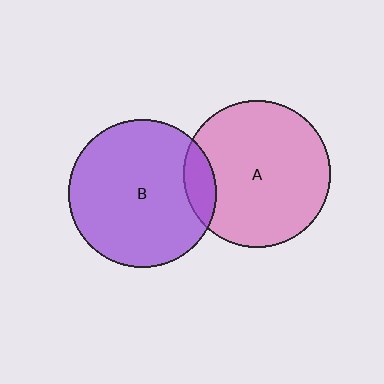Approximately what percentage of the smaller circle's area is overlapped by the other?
Approximately 10%.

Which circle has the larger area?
Circle B (purple).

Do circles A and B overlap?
Yes.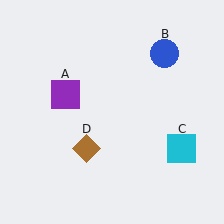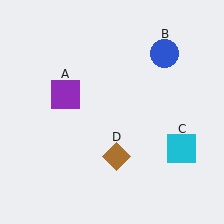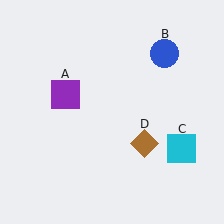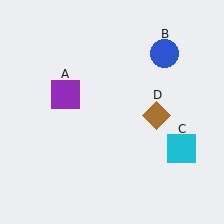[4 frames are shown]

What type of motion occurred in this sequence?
The brown diamond (object D) rotated counterclockwise around the center of the scene.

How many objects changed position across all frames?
1 object changed position: brown diamond (object D).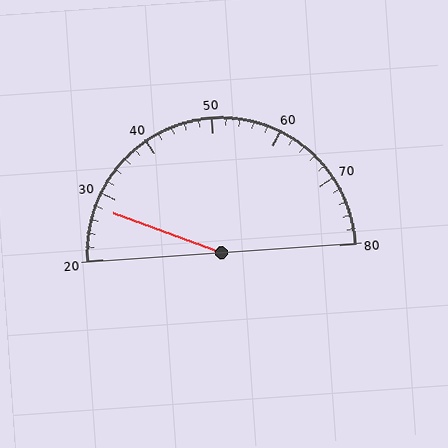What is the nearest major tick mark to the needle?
The nearest major tick mark is 30.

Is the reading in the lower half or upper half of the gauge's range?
The reading is in the lower half of the range (20 to 80).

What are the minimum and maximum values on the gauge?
The gauge ranges from 20 to 80.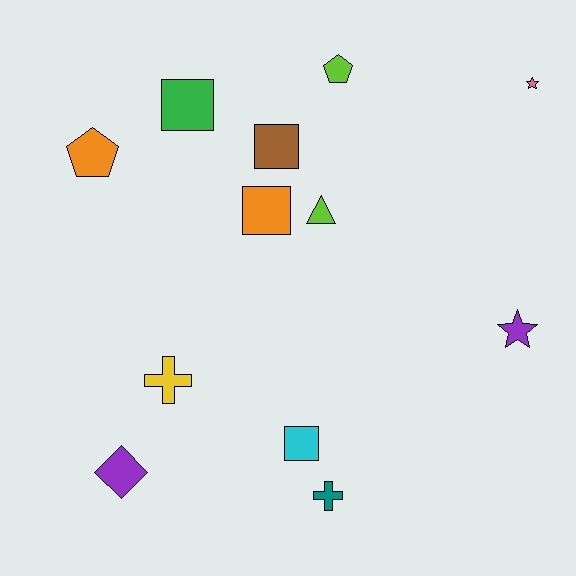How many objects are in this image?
There are 12 objects.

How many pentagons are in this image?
There are 2 pentagons.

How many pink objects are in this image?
There is 1 pink object.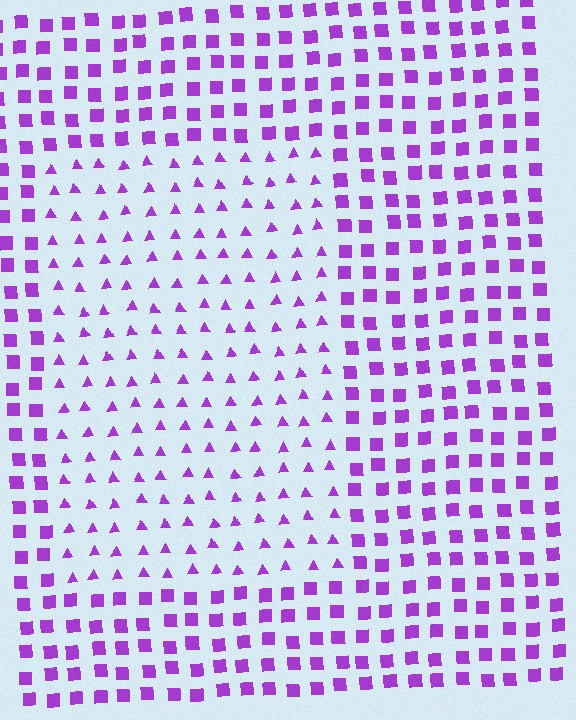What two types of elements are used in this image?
The image uses triangles inside the rectangle region and squares outside it.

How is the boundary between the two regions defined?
The boundary is defined by a change in element shape: triangles inside vs. squares outside. All elements share the same color and spacing.